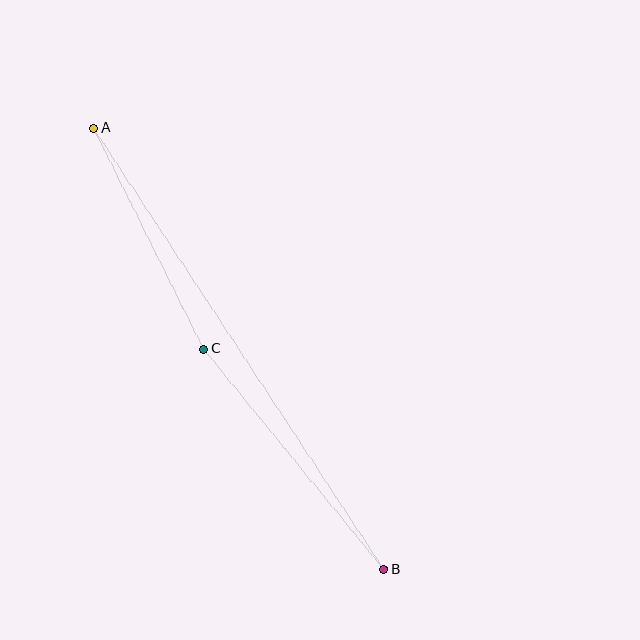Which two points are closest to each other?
Points A and C are closest to each other.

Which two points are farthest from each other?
Points A and B are farthest from each other.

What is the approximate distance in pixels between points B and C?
The distance between B and C is approximately 285 pixels.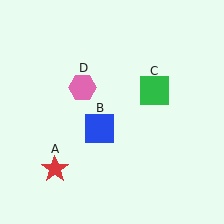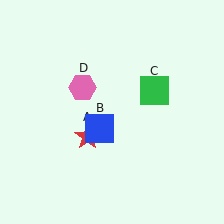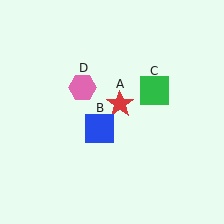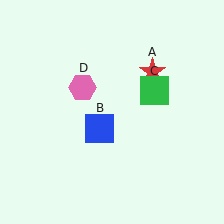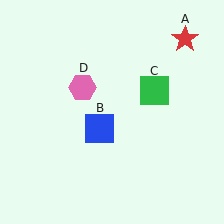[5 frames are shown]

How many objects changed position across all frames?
1 object changed position: red star (object A).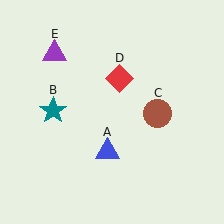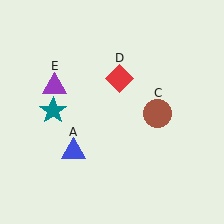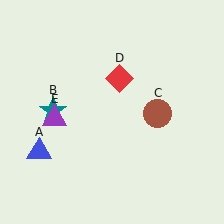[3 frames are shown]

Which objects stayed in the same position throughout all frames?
Teal star (object B) and brown circle (object C) and red diamond (object D) remained stationary.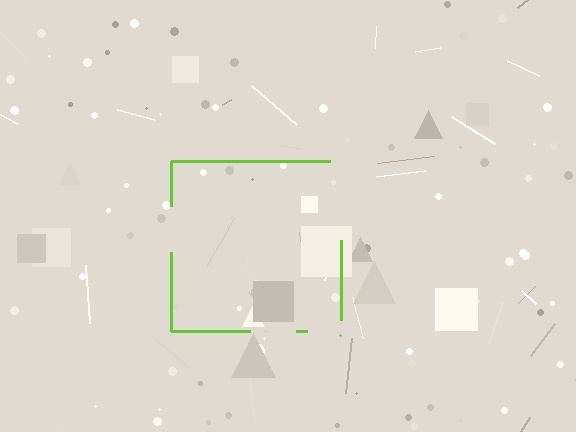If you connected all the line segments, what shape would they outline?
They would outline a square.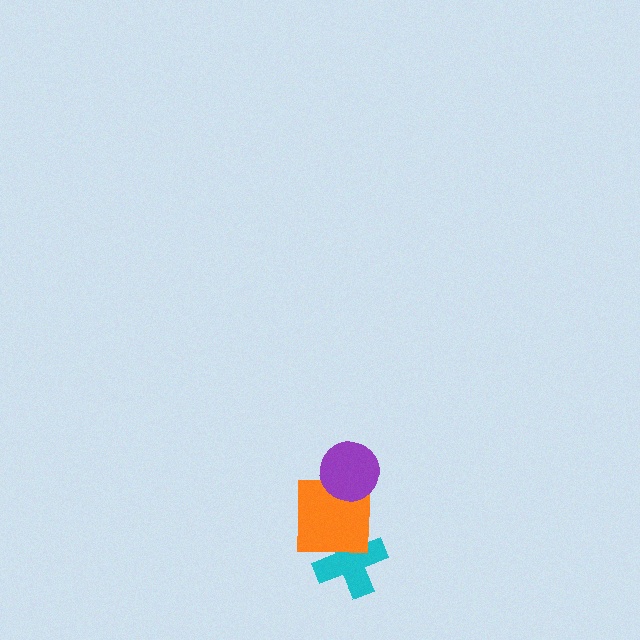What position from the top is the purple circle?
The purple circle is 1st from the top.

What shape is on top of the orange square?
The purple circle is on top of the orange square.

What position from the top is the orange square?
The orange square is 2nd from the top.